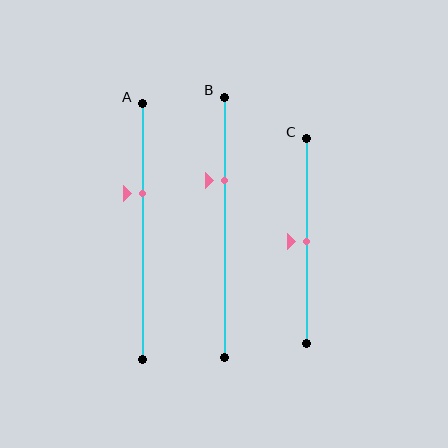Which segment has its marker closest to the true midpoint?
Segment C has its marker closest to the true midpoint.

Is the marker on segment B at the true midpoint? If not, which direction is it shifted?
No, the marker on segment B is shifted upward by about 18% of the segment length.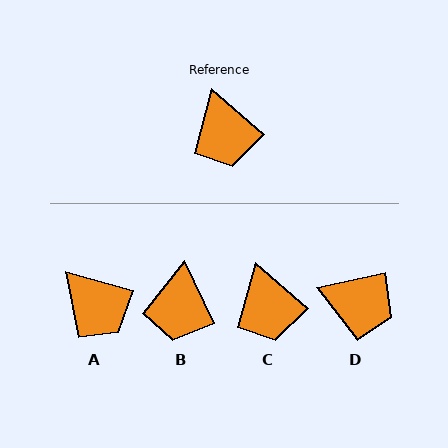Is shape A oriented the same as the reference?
No, it is off by about 25 degrees.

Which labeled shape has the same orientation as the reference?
C.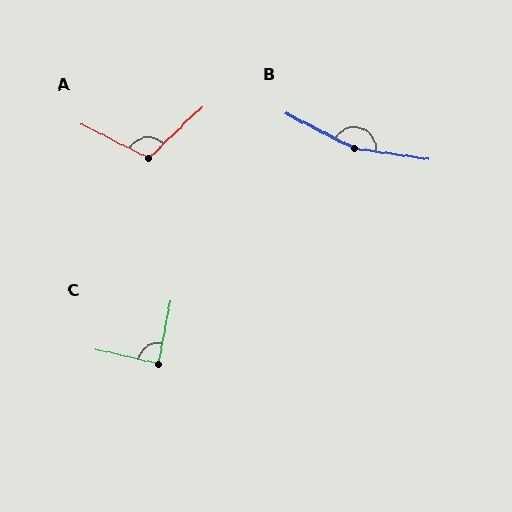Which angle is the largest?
B, at approximately 161 degrees.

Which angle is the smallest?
C, at approximately 87 degrees.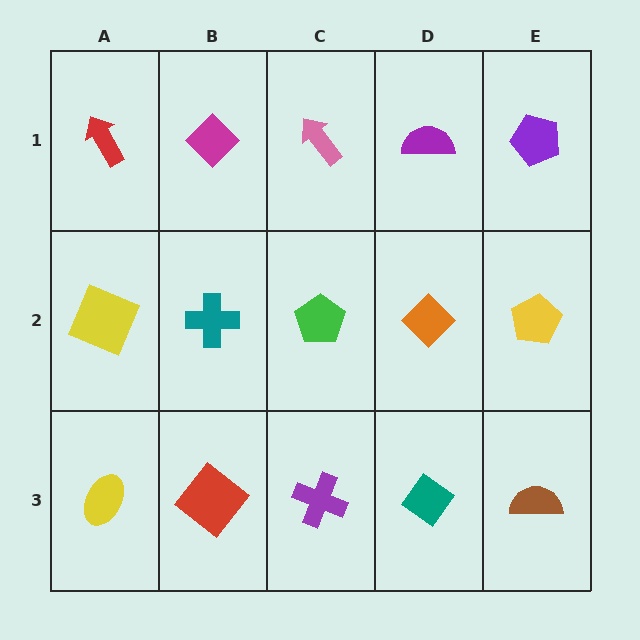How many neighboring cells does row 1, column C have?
3.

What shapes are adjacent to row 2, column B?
A magenta diamond (row 1, column B), a red diamond (row 3, column B), a yellow square (row 2, column A), a green pentagon (row 2, column C).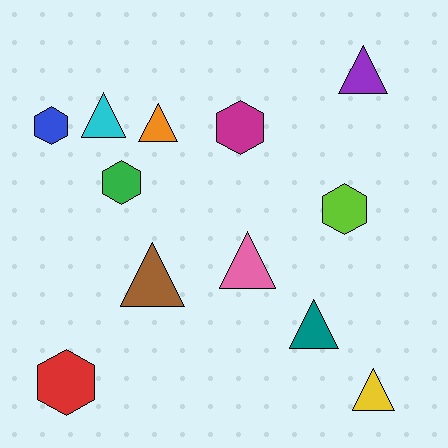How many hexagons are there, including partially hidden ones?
There are 5 hexagons.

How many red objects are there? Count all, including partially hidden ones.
There is 1 red object.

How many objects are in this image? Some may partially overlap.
There are 12 objects.